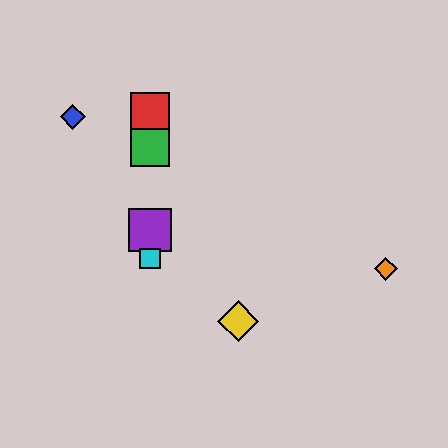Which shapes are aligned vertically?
The red square, the green square, the purple square, the cyan square are aligned vertically.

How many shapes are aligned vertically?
4 shapes (the red square, the green square, the purple square, the cyan square) are aligned vertically.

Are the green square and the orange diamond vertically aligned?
No, the green square is at x≈150 and the orange diamond is at x≈386.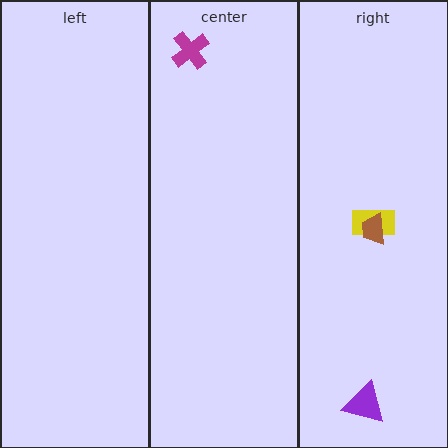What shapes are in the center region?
The magenta cross.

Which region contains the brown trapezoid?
The right region.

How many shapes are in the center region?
1.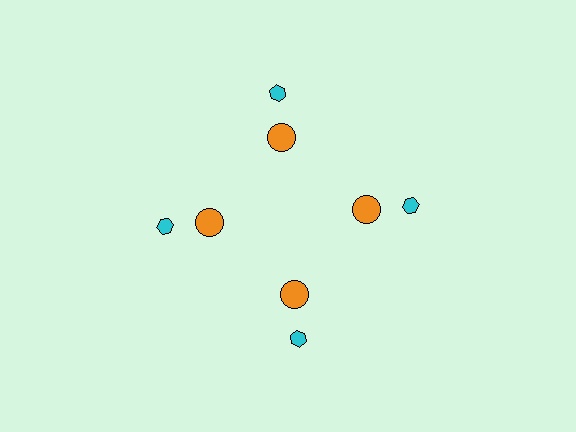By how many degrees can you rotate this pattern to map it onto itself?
The pattern maps onto itself every 90 degrees of rotation.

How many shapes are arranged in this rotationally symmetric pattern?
There are 8 shapes, arranged in 4 groups of 2.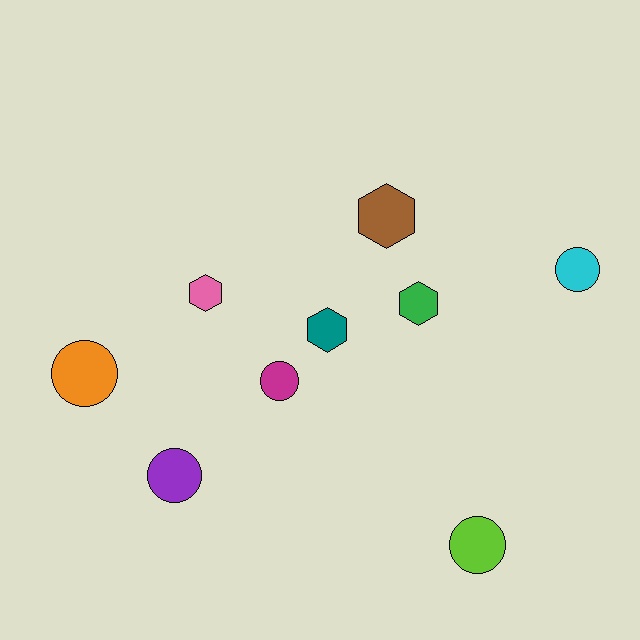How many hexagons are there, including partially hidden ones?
There are 4 hexagons.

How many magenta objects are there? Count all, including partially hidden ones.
There is 1 magenta object.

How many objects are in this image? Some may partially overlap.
There are 9 objects.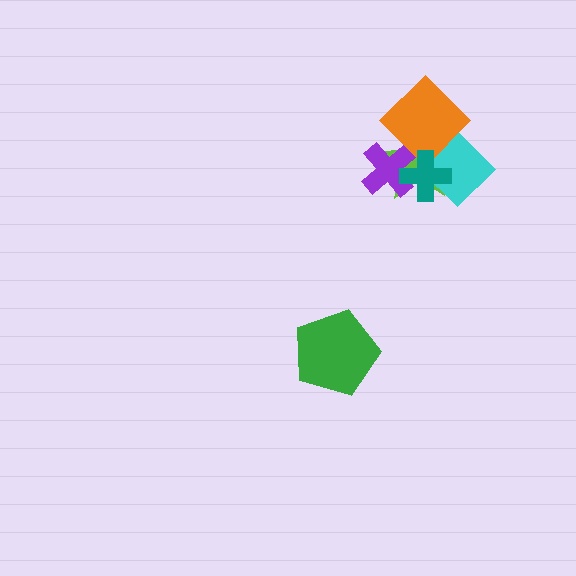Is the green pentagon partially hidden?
No, no other shape covers it.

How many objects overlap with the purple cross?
3 objects overlap with the purple cross.